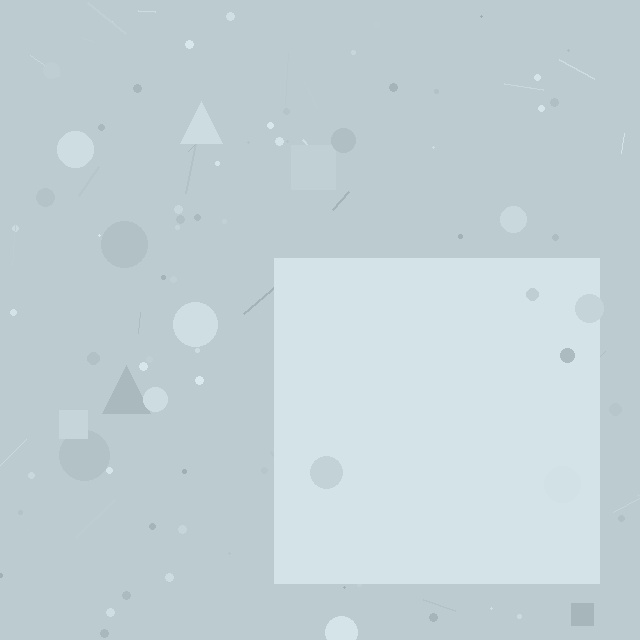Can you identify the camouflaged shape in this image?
The camouflaged shape is a square.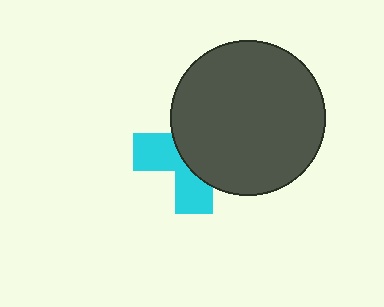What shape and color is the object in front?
The object in front is a dark gray circle.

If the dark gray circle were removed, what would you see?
You would see the complete cyan cross.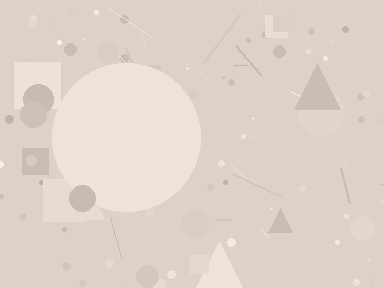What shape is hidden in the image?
A circle is hidden in the image.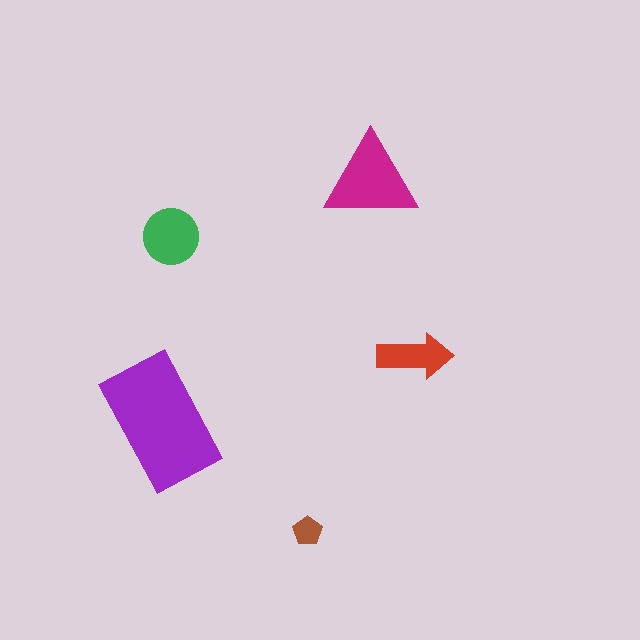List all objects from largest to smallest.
The purple rectangle, the magenta triangle, the green circle, the red arrow, the brown pentagon.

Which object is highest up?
The magenta triangle is topmost.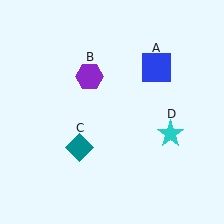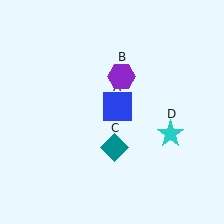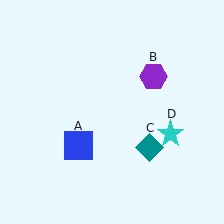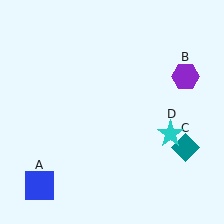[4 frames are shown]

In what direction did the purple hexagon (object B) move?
The purple hexagon (object B) moved right.